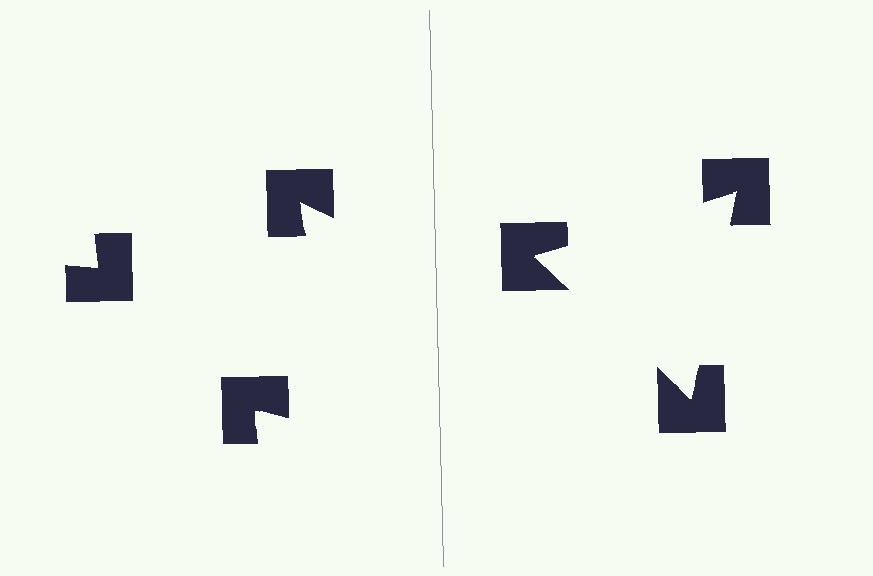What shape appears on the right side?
An illusory triangle.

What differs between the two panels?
The notched squares are positioned identically on both sides; only the wedge orientations differ. On the right they align to a triangle; on the left they are misaligned.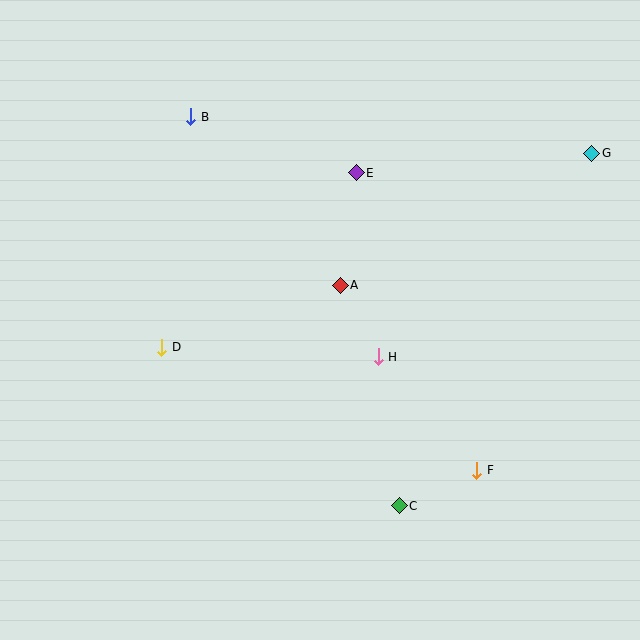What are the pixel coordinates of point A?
Point A is at (340, 285).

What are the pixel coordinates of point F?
Point F is at (477, 470).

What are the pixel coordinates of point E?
Point E is at (356, 173).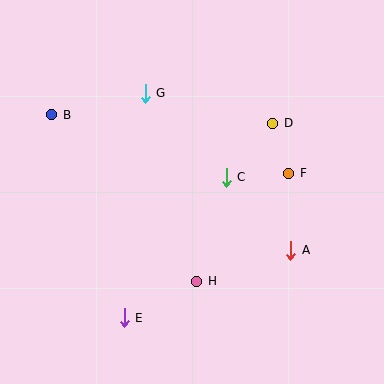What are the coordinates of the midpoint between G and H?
The midpoint between G and H is at (171, 187).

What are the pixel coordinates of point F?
Point F is at (289, 173).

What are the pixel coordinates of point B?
Point B is at (52, 115).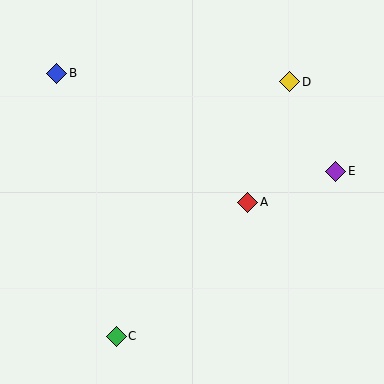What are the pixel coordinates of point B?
Point B is at (57, 73).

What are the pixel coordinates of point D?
Point D is at (290, 82).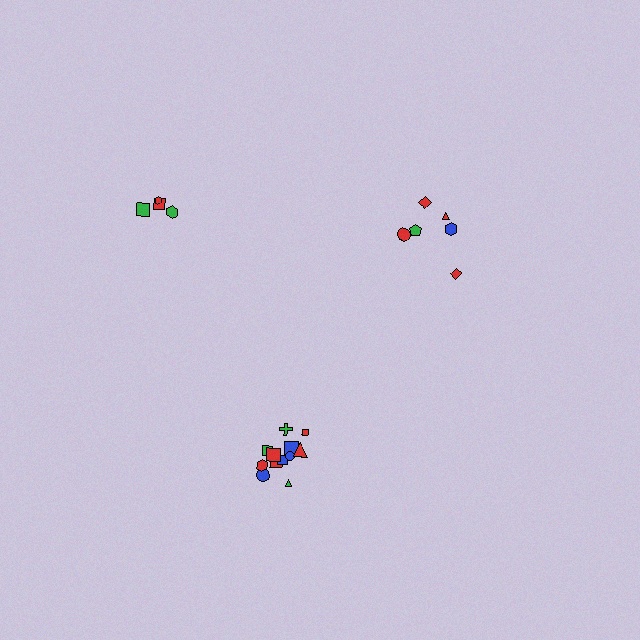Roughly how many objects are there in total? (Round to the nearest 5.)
Roughly 20 objects in total.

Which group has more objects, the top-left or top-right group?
The top-right group.